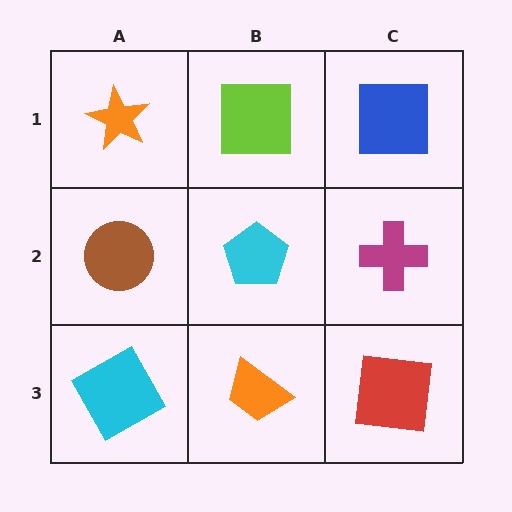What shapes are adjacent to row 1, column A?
A brown circle (row 2, column A), a lime square (row 1, column B).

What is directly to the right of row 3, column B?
A red square.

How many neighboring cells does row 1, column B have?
3.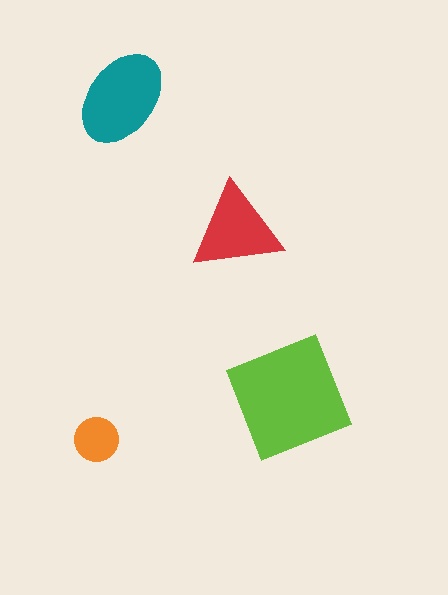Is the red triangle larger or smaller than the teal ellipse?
Smaller.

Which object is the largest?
The lime square.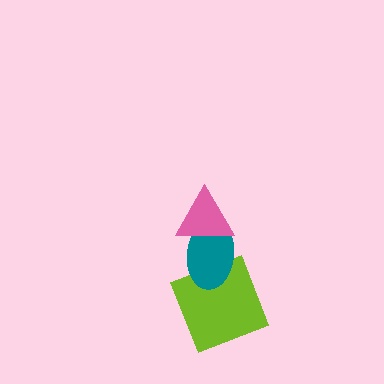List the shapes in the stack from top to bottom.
From top to bottom: the pink triangle, the teal ellipse, the lime square.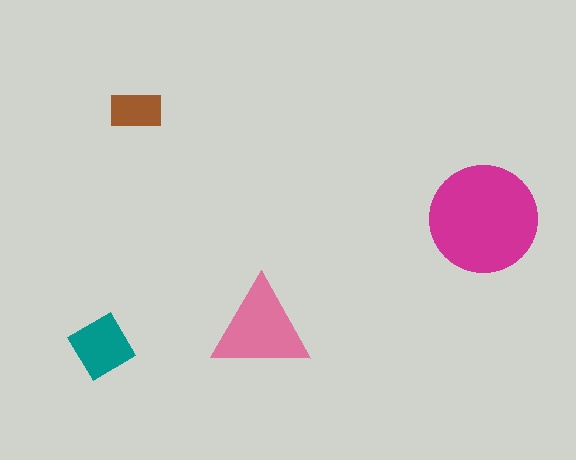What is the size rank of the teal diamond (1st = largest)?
3rd.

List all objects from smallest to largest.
The brown rectangle, the teal diamond, the pink triangle, the magenta circle.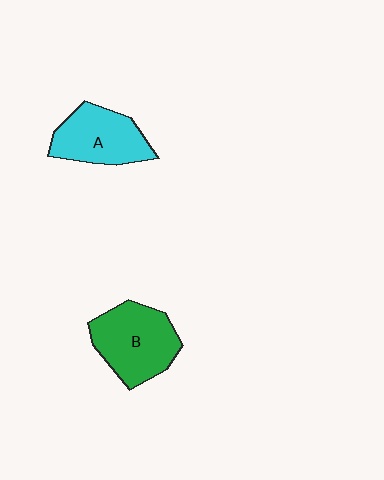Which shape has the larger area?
Shape B (green).